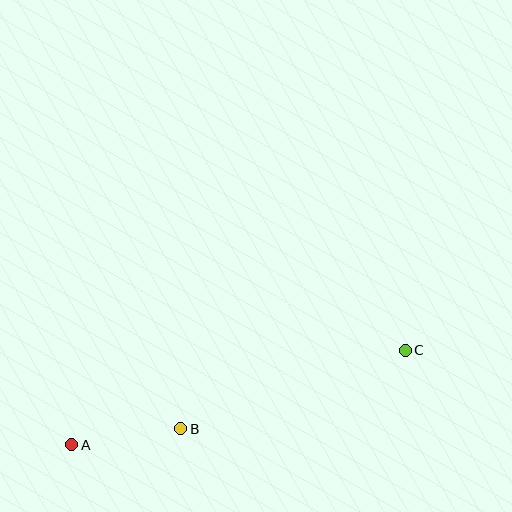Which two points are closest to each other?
Points A and B are closest to each other.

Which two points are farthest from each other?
Points A and C are farthest from each other.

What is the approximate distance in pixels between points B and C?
The distance between B and C is approximately 238 pixels.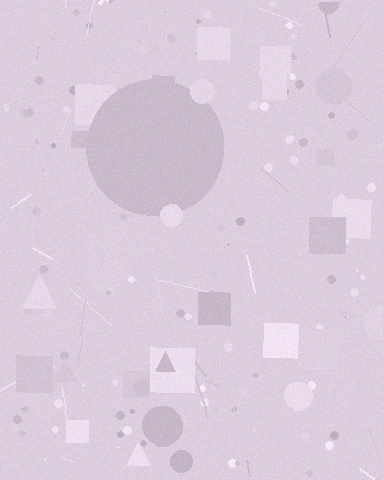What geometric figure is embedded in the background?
A circle is embedded in the background.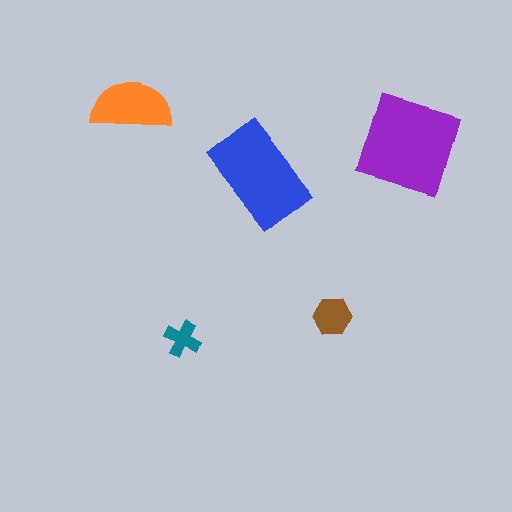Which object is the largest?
The purple diamond.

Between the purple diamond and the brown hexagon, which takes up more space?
The purple diamond.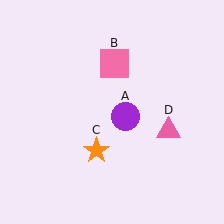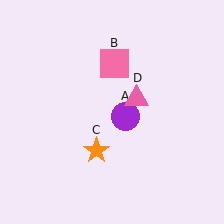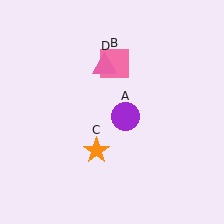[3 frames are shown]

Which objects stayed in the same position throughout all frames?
Purple circle (object A) and pink square (object B) and orange star (object C) remained stationary.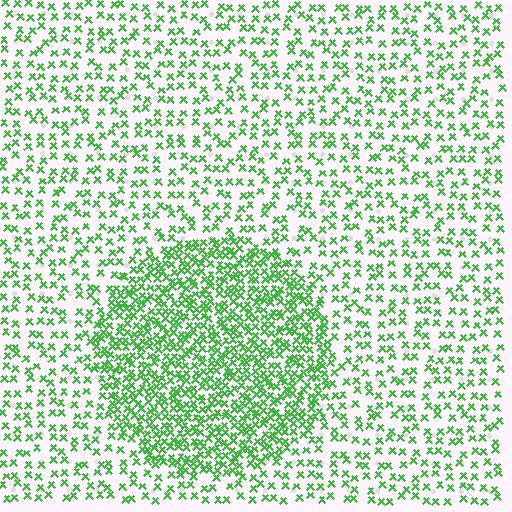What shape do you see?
I see a circle.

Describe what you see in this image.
The image contains small green elements arranged at two different densities. A circle-shaped region is visible where the elements are more densely packed than the surrounding area.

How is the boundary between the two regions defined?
The boundary is defined by a change in element density (approximately 2.3x ratio). All elements are the same color, size, and shape.